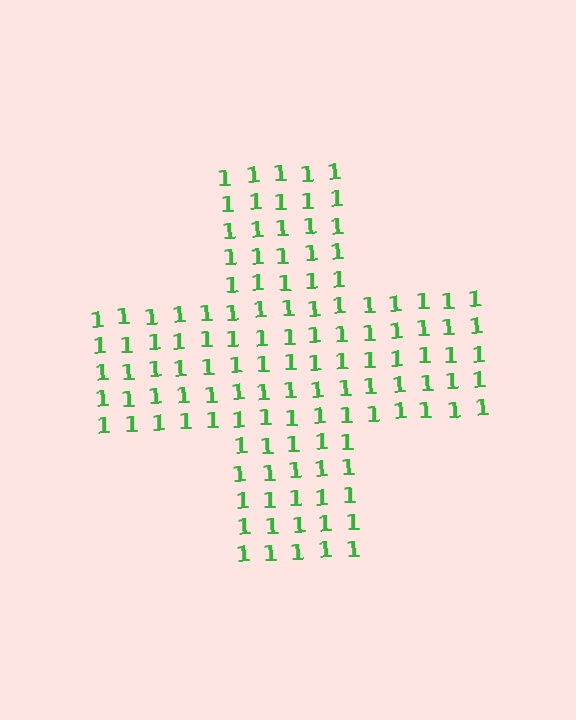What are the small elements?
The small elements are digit 1's.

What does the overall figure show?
The overall figure shows a cross.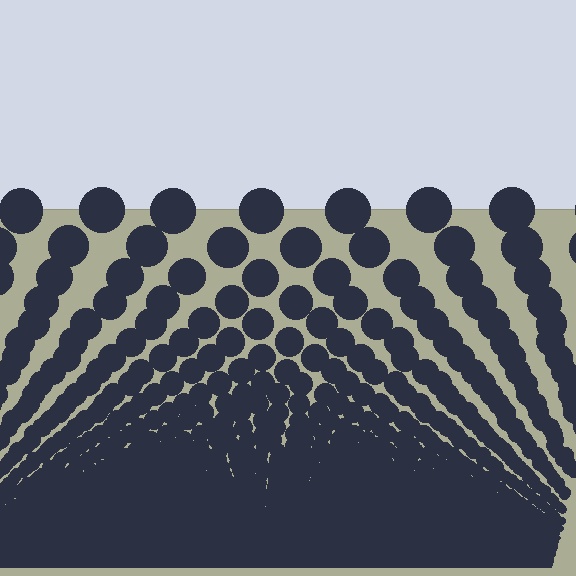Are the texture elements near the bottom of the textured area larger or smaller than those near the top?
Smaller. The gradient is inverted — elements near the bottom are smaller and denser.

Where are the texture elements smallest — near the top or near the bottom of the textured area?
Near the bottom.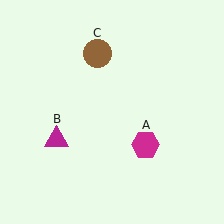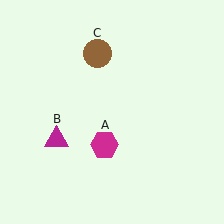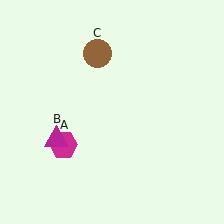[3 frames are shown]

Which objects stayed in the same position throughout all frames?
Magenta triangle (object B) and brown circle (object C) remained stationary.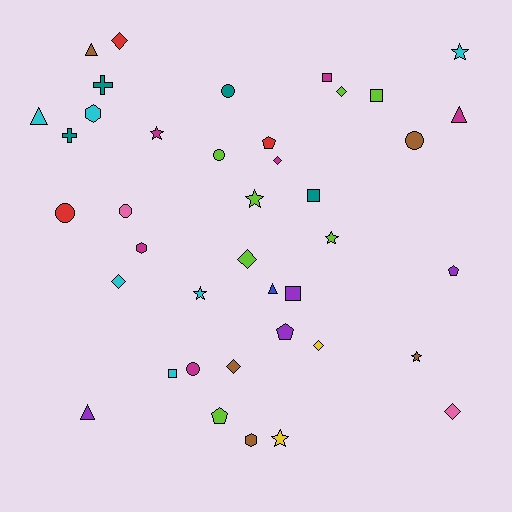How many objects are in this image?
There are 40 objects.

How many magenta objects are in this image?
There are 6 magenta objects.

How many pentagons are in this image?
There are 4 pentagons.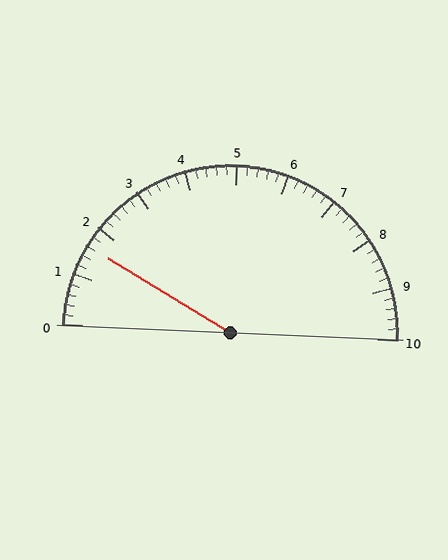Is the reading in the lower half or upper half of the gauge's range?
The reading is in the lower half of the range (0 to 10).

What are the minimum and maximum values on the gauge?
The gauge ranges from 0 to 10.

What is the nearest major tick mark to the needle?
The nearest major tick mark is 2.